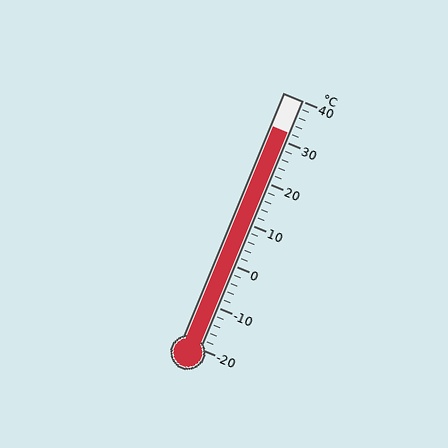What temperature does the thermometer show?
The thermometer shows approximately 32°C.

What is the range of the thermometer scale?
The thermometer scale ranges from -20°C to 40°C.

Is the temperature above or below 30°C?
The temperature is above 30°C.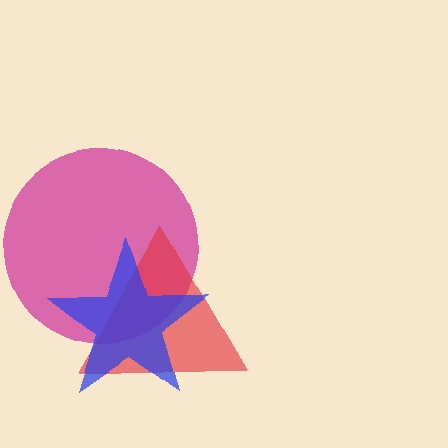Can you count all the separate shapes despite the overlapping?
Yes, there are 3 separate shapes.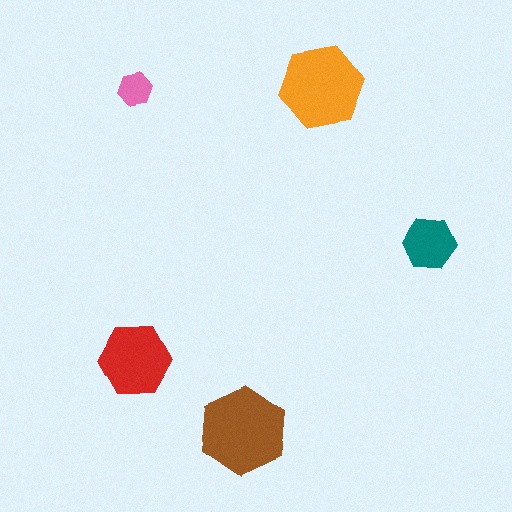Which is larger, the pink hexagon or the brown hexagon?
The brown one.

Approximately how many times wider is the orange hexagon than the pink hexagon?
About 2.5 times wider.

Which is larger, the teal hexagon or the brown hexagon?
The brown one.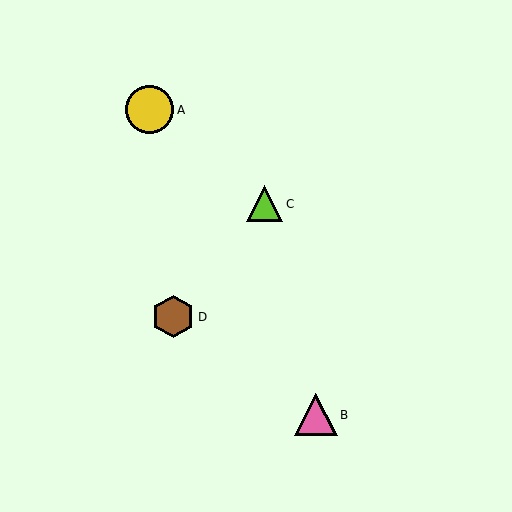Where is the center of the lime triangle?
The center of the lime triangle is at (264, 204).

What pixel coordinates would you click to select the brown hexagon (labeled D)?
Click at (173, 317) to select the brown hexagon D.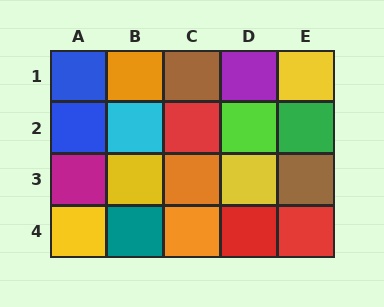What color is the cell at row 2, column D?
Lime.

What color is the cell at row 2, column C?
Red.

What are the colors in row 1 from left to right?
Blue, orange, brown, purple, yellow.